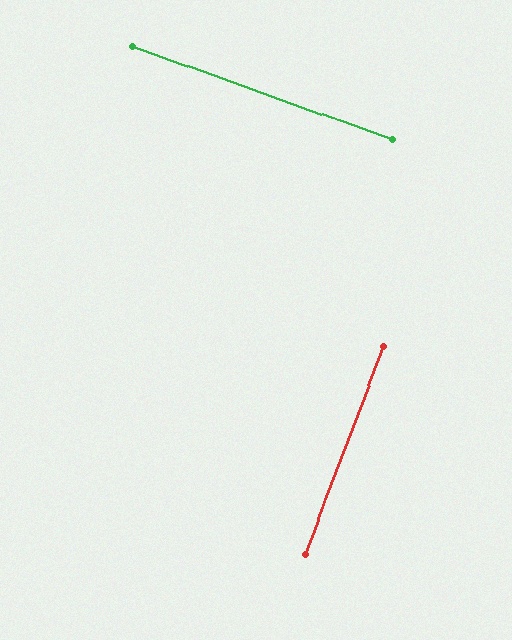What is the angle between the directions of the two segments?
Approximately 89 degrees.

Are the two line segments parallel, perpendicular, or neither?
Perpendicular — they meet at approximately 89°.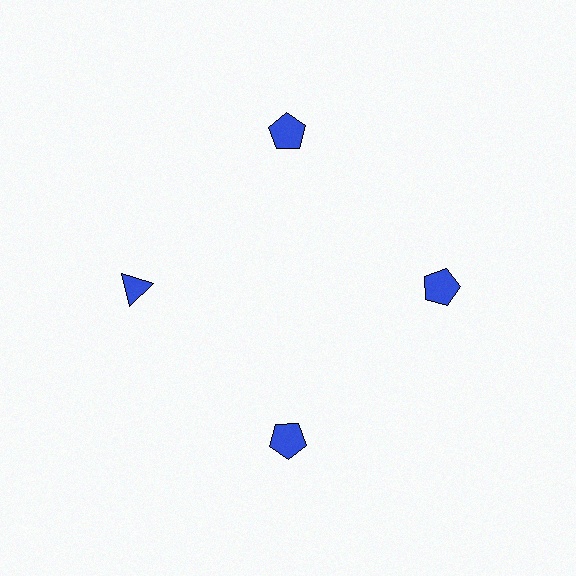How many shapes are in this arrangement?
There are 4 shapes arranged in a ring pattern.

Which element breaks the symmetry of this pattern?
The blue triangle at roughly the 9 o'clock position breaks the symmetry. All other shapes are blue pentagons.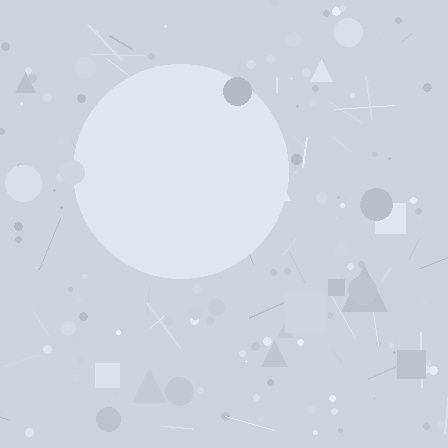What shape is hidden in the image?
A circle is hidden in the image.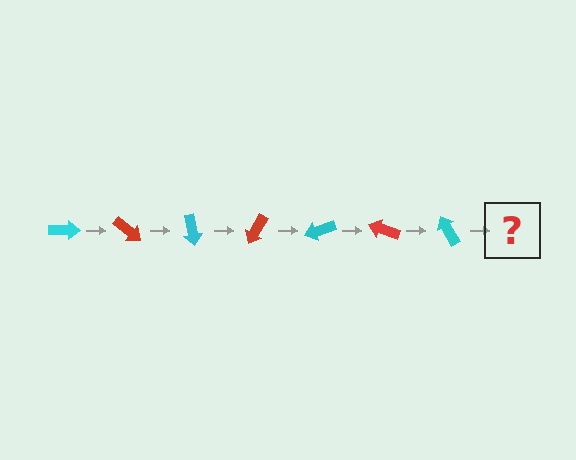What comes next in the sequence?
The next element should be a red arrow, rotated 280 degrees from the start.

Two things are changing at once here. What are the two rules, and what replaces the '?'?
The two rules are that it rotates 40 degrees each step and the color cycles through cyan and red. The '?' should be a red arrow, rotated 280 degrees from the start.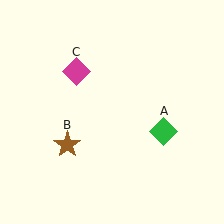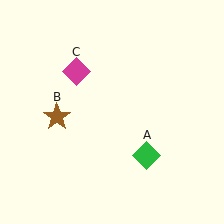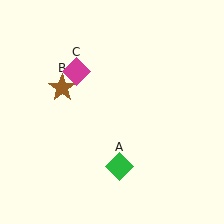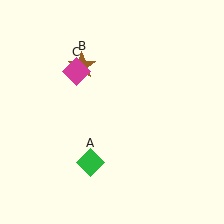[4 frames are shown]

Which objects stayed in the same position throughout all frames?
Magenta diamond (object C) remained stationary.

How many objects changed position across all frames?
2 objects changed position: green diamond (object A), brown star (object B).